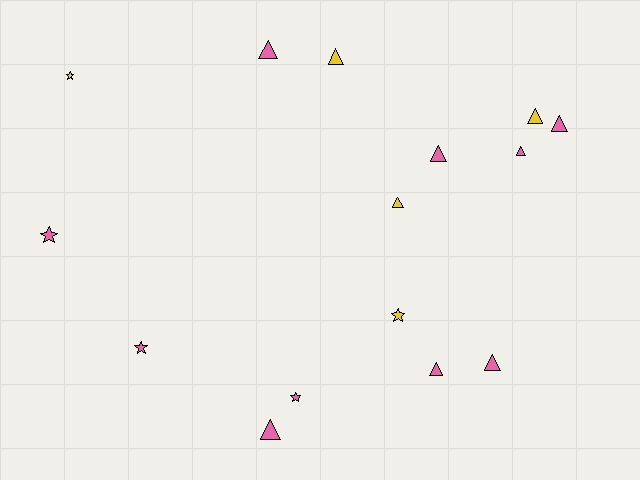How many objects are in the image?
There are 15 objects.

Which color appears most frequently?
Pink, with 10 objects.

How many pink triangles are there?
There are 7 pink triangles.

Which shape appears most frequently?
Triangle, with 10 objects.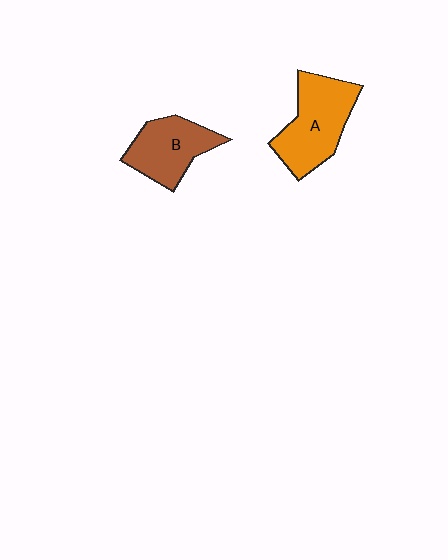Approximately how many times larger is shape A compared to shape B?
Approximately 1.3 times.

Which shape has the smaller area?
Shape B (brown).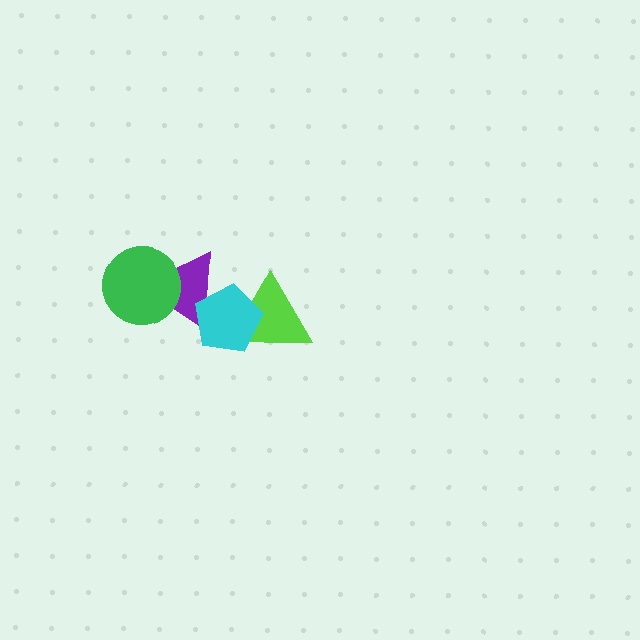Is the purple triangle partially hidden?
Yes, it is partially covered by another shape.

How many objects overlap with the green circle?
1 object overlaps with the green circle.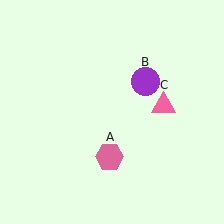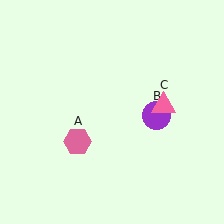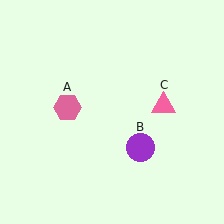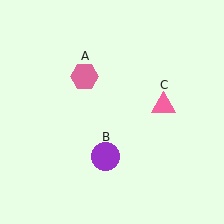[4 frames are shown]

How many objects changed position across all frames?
2 objects changed position: pink hexagon (object A), purple circle (object B).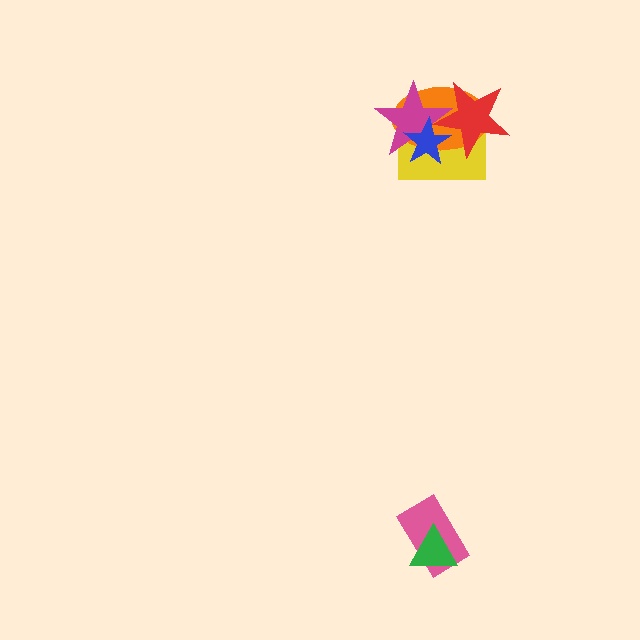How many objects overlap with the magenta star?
4 objects overlap with the magenta star.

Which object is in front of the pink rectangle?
The green triangle is in front of the pink rectangle.